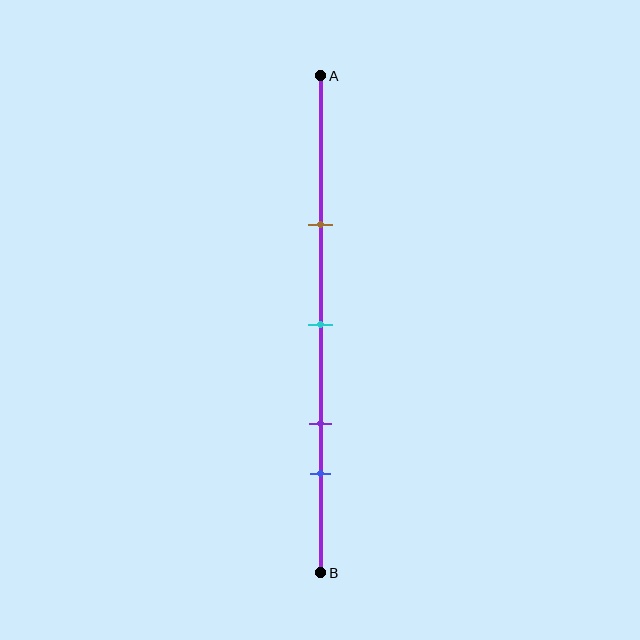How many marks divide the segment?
There are 4 marks dividing the segment.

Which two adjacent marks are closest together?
The purple and blue marks are the closest adjacent pair.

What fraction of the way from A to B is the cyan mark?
The cyan mark is approximately 50% (0.5) of the way from A to B.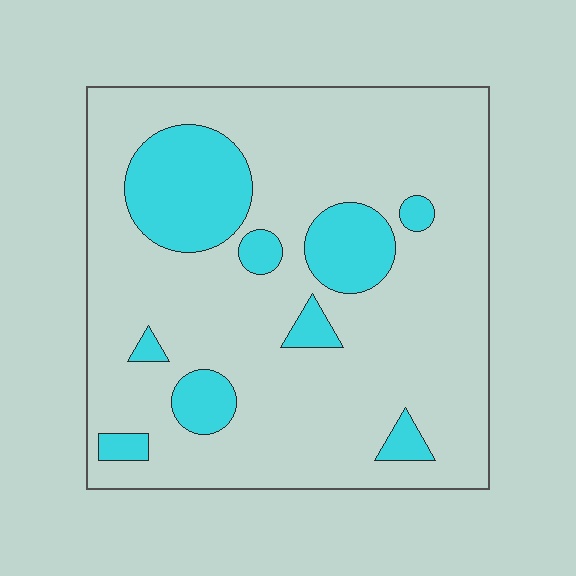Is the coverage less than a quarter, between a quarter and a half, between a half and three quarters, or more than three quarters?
Less than a quarter.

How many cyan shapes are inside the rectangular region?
9.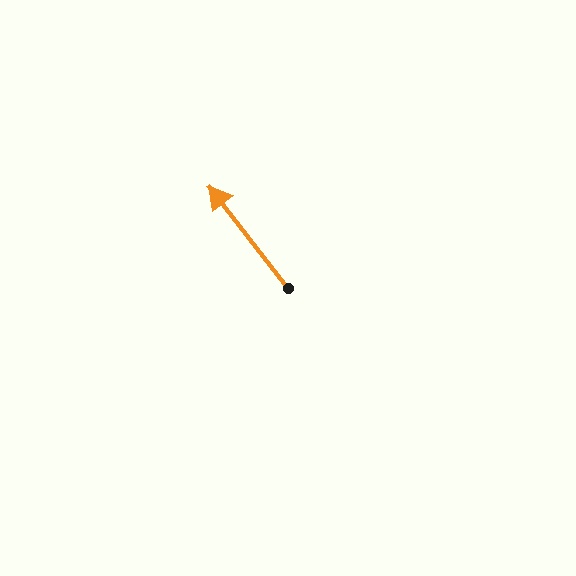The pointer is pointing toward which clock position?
Roughly 11 o'clock.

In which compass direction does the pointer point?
Northwest.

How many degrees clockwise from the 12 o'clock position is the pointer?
Approximately 322 degrees.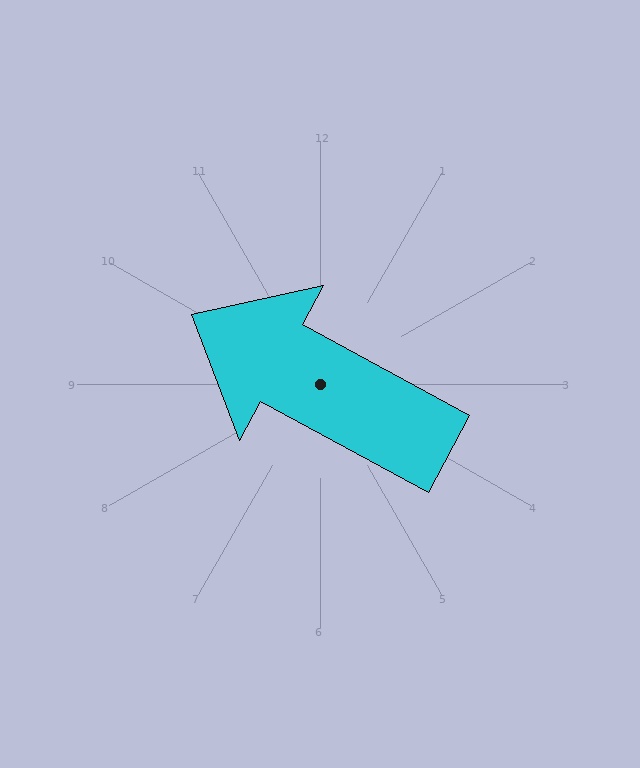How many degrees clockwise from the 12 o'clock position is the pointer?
Approximately 298 degrees.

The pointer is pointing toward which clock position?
Roughly 10 o'clock.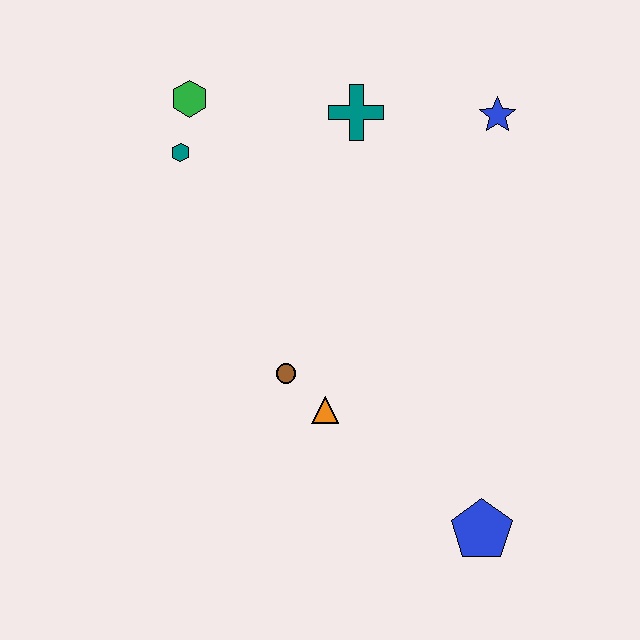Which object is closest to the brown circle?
The orange triangle is closest to the brown circle.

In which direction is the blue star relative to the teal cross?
The blue star is to the right of the teal cross.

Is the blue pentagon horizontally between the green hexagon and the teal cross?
No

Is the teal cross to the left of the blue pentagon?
Yes